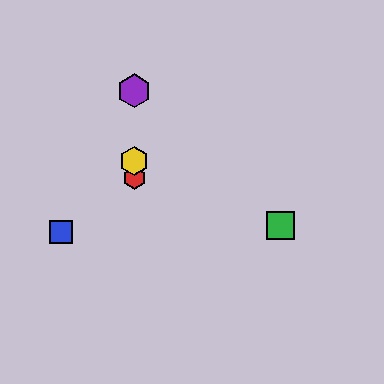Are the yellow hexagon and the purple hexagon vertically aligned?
Yes, both are at x≈134.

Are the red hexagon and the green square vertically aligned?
No, the red hexagon is at x≈134 and the green square is at x≈281.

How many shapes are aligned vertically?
3 shapes (the red hexagon, the yellow hexagon, the purple hexagon) are aligned vertically.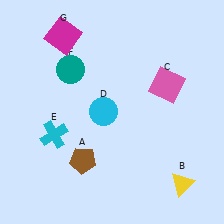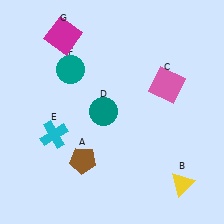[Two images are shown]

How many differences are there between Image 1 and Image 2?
There is 1 difference between the two images.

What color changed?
The circle (D) changed from cyan in Image 1 to teal in Image 2.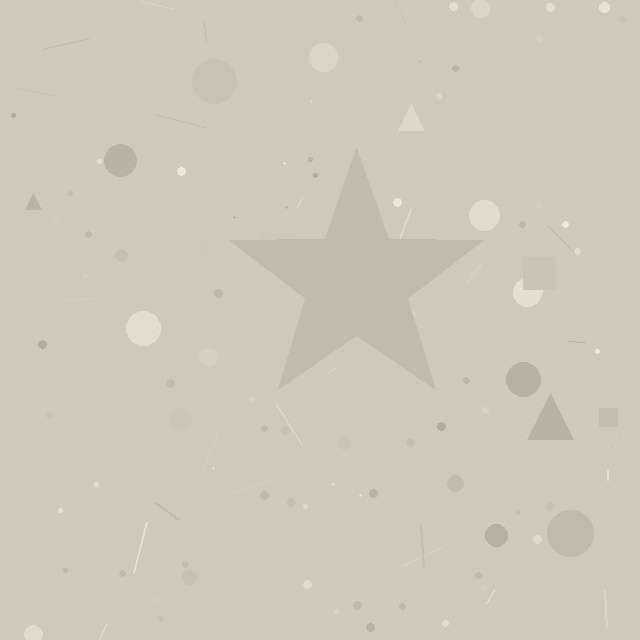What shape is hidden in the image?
A star is hidden in the image.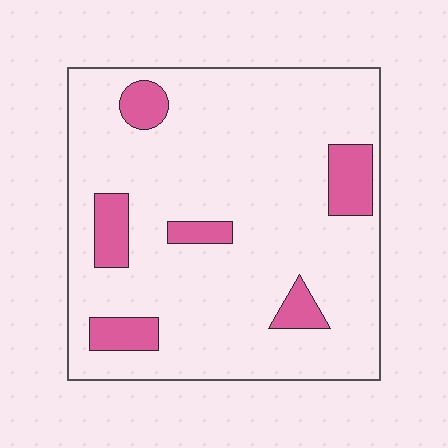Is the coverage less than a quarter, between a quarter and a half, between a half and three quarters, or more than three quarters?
Less than a quarter.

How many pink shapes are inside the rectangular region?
6.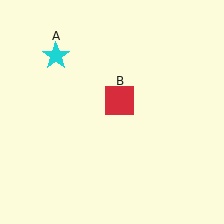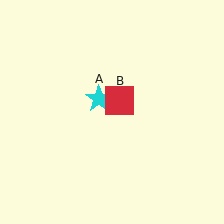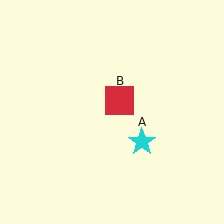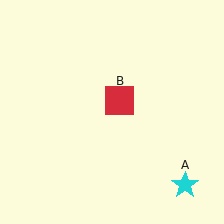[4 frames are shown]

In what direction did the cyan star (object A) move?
The cyan star (object A) moved down and to the right.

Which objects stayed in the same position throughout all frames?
Red square (object B) remained stationary.